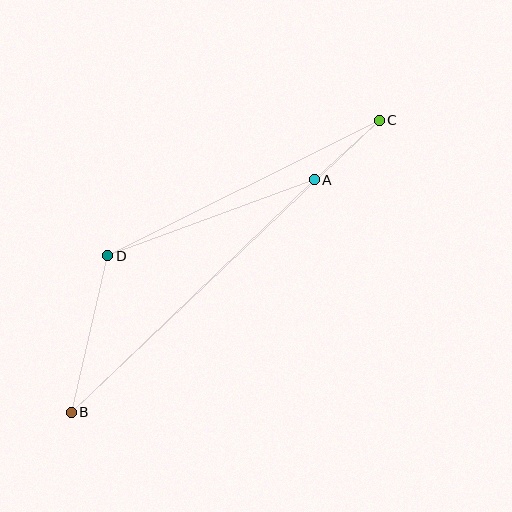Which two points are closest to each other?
Points A and C are closest to each other.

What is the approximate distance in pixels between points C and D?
The distance between C and D is approximately 304 pixels.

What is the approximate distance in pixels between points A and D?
The distance between A and D is approximately 220 pixels.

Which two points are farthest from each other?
Points B and C are farthest from each other.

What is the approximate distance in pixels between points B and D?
The distance between B and D is approximately 161 pixels.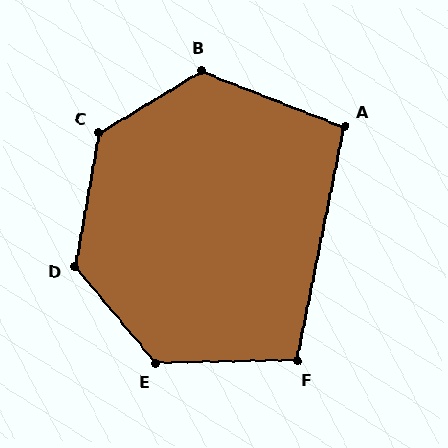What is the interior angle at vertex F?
Approximately 102 degrees (obtuse).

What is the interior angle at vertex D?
Approximately 130 degrees (obtuse).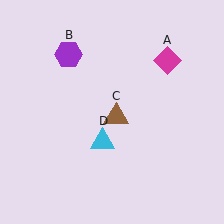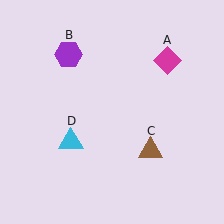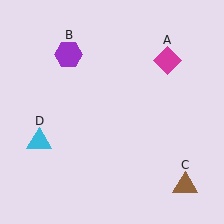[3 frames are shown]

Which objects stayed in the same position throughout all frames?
Magenta diamond (object A) and purple hexagon (object B) remained stationary.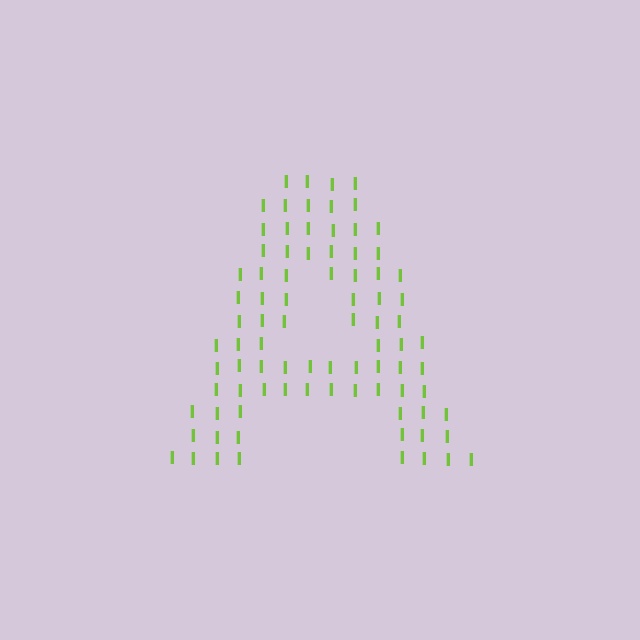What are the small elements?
The small elements are letter I's.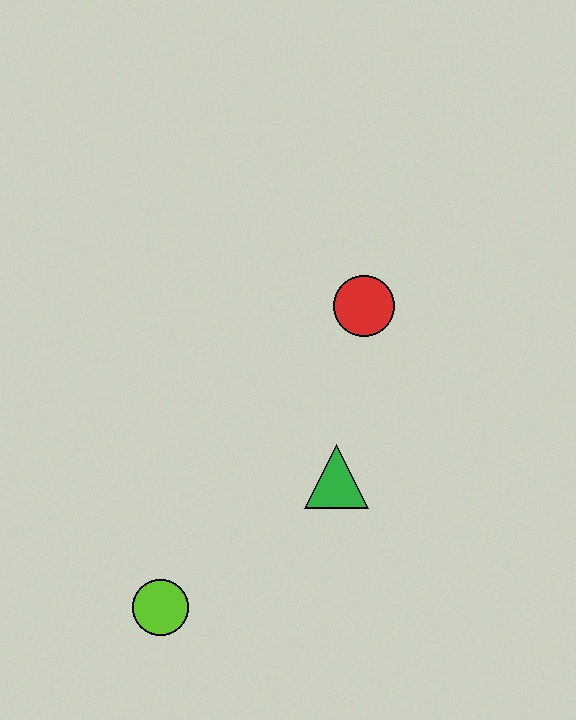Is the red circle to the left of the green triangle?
No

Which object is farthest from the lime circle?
The red circle is farthest from the lime circle.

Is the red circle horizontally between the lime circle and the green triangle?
No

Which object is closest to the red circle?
The green triangle is closest to the red circle.